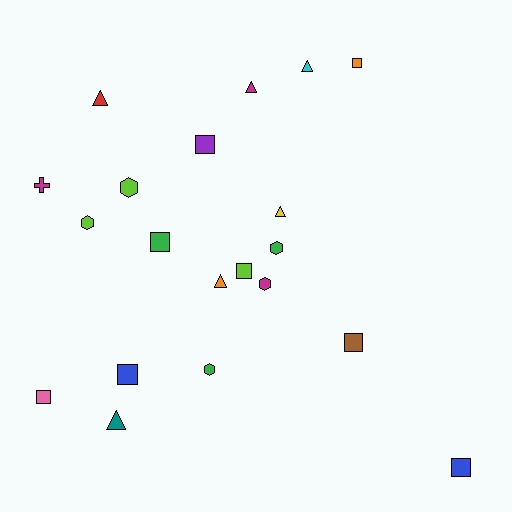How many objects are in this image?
There are 20 objects.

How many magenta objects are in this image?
There are 3 magenta objects.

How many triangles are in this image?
There are 6 triangles.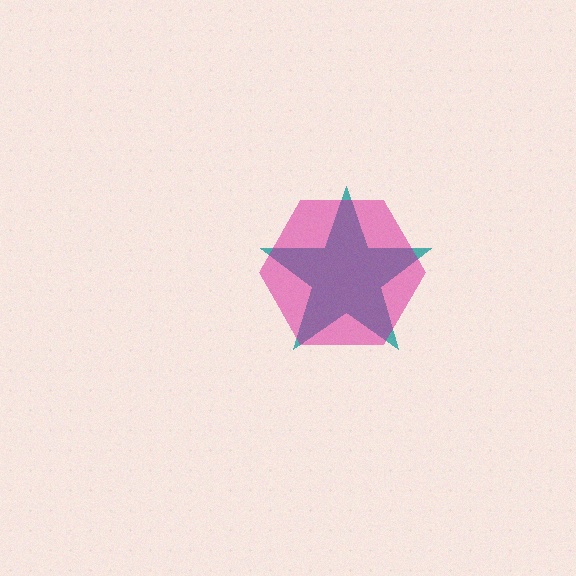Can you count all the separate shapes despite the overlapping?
Yes, there are 2 separate shapes.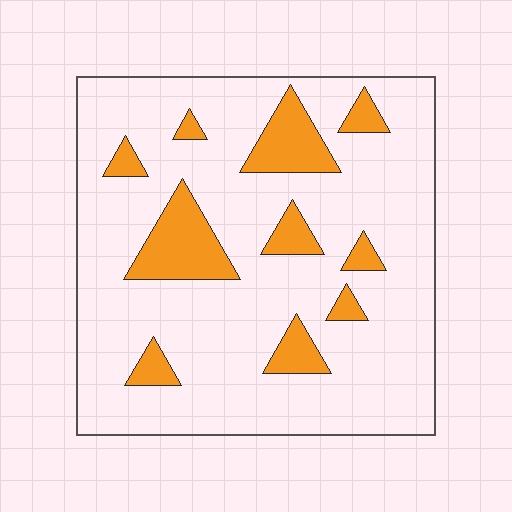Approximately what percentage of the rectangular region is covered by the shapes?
Approximately 15%.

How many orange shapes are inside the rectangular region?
10.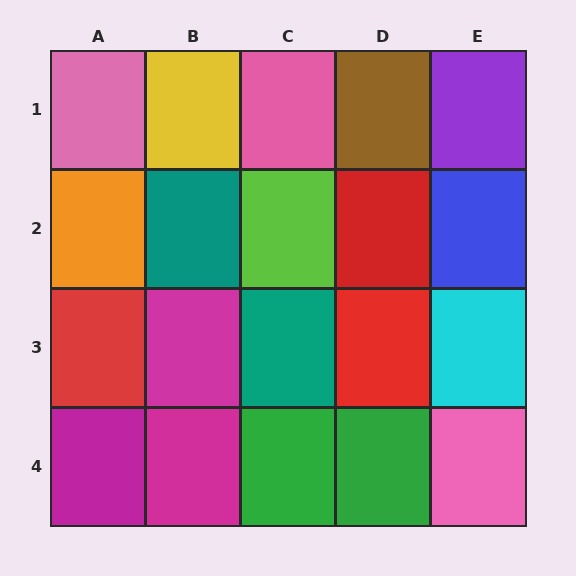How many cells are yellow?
1 cell is yellow.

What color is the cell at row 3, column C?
Teal.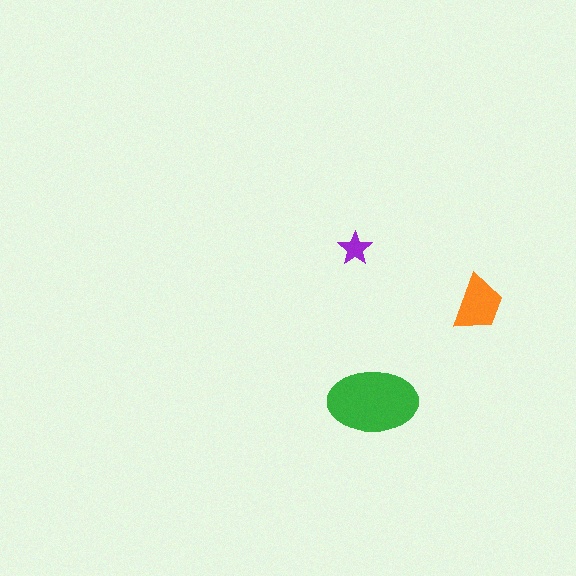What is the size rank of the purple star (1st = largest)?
3rd.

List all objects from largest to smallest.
The green ellipse, the orange trapezoid, the purple star.